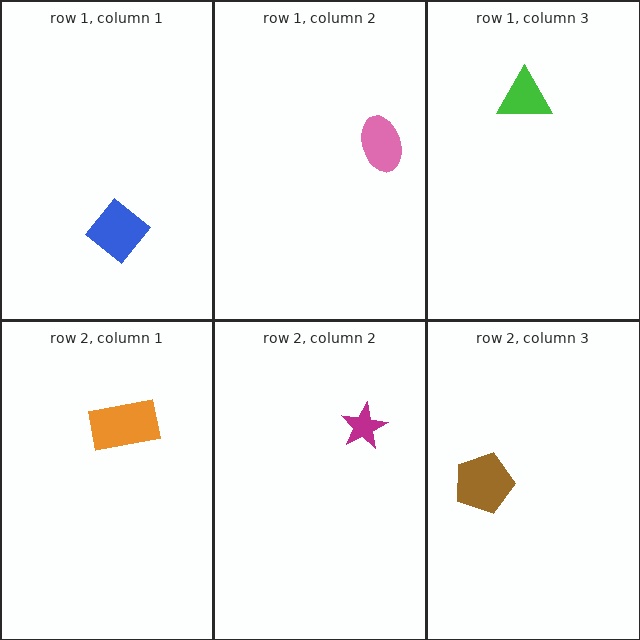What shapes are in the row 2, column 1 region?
The orange rectangle.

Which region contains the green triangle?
The row 1, column 3 region.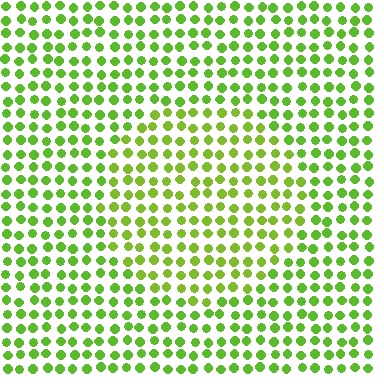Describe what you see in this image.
The image is filled with small lime elements in a uniform arrangement. A circle-shaped region is visible where the elements are tinted to a slightly different hue, forming a subtle color boundary.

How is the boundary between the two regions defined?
The boundary is defined purely by a slight shift in hue (about 15 degrees). Spacing, size, and orientation are identical on both sides.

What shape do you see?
I see a circle.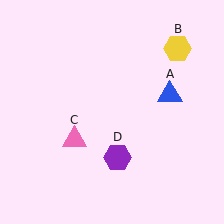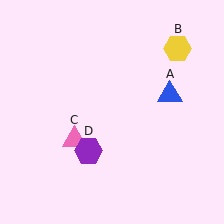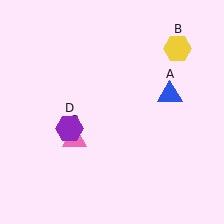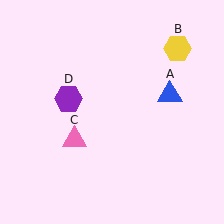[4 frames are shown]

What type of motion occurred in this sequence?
The purple hexagon (object D) rotated clockwise around the center of the scene.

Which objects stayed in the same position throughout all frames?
Blue triangle (object A) and yellow hexagon (object B) and pink triangle (object C) remained stationary.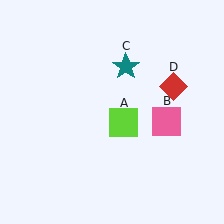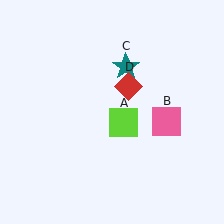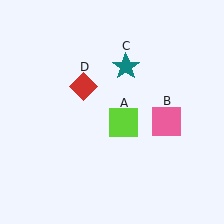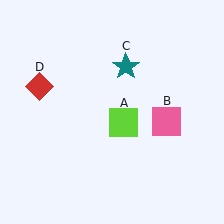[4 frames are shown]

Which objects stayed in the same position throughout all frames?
Lime square (object A) and pink square (object B) and teal star (object C) remained stationary.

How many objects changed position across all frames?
1 object changed position: red diamond (object D).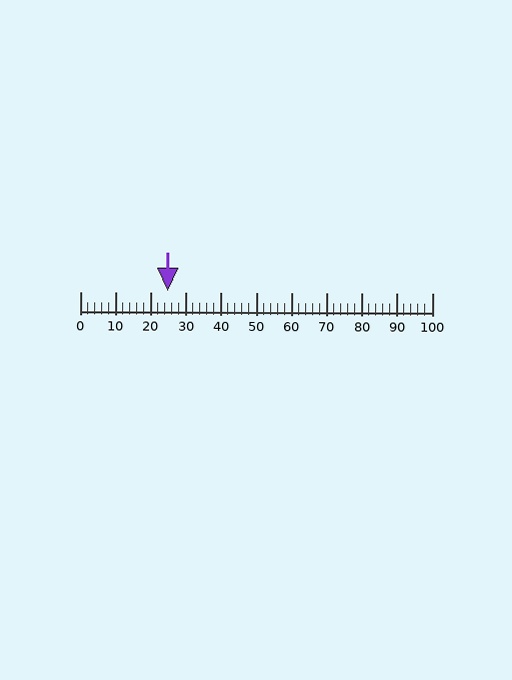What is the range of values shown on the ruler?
The ruler shows values from 0 to 100.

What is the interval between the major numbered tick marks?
The major tick marks are spaced 10 units apart.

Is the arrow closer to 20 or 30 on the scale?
The arrow is closer to 20.